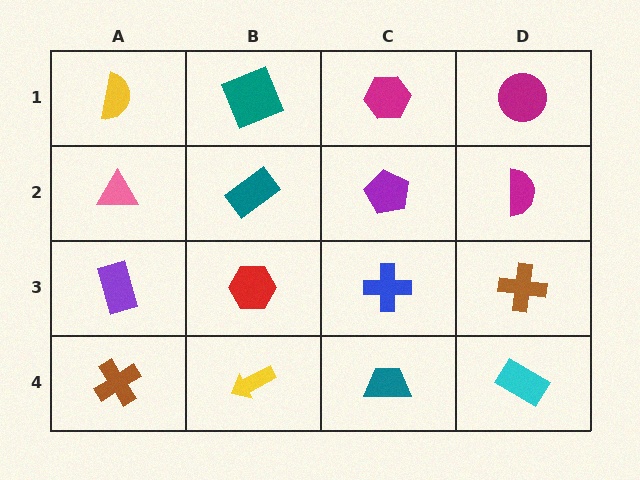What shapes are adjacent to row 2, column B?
A teal square (row 1, column B), a red hexagon (row 3, column B), a pink triangle (row 2, column A), a purple pentagon (row 2, column C).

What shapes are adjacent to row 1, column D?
A magenta semicircle (row 2, column D), a magenta hexagon (row 1, column C).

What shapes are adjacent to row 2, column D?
A magenta circle (row 1, column D), a brown cross (row 3, column D), a purple pentagon (row 2, column C).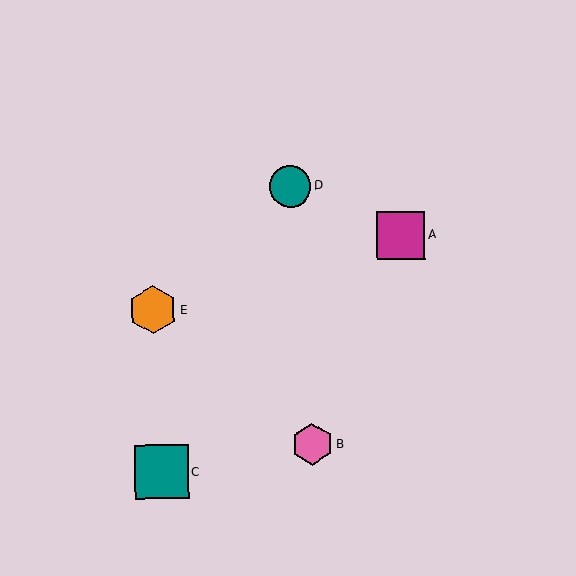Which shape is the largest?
The teal square (labeled C) is the largest.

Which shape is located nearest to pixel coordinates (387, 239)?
The magenta square (labeled A) at (401, 235) is nearest to that location.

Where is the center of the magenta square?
The center of the magenta square is at (401, 235).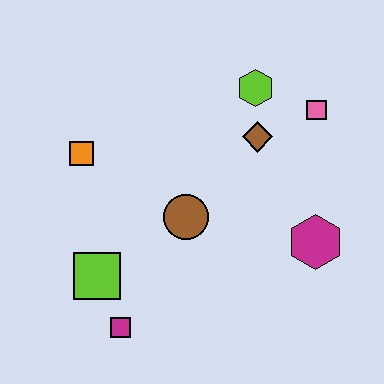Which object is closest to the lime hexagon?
The brown diamond is closest to the lime hexagon.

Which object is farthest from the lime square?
The pink square is farthest from the lime square.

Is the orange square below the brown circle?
No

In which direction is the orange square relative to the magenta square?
The orange square is above the magenta square.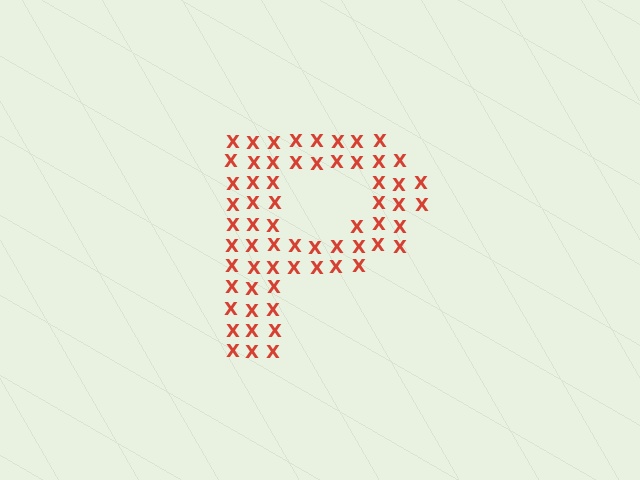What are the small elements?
The small elements are letter X's.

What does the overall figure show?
The overall figure shows the letter P.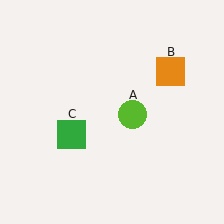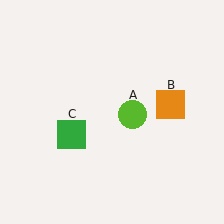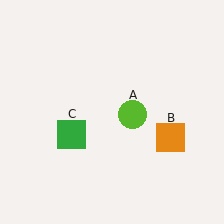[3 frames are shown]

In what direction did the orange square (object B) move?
The orange square (object B) moved down.